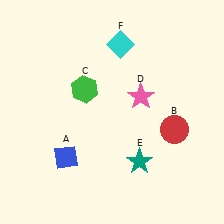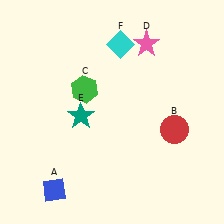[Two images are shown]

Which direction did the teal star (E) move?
The teal star (E) moved left.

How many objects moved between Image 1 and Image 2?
3 objects moved between the two images.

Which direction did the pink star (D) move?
The pink star (D) moved up.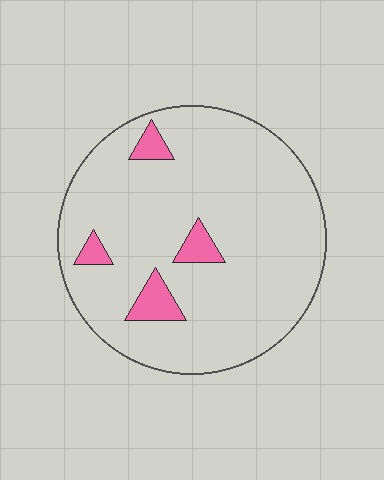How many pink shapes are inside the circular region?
4.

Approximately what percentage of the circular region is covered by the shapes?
Approximately 10%.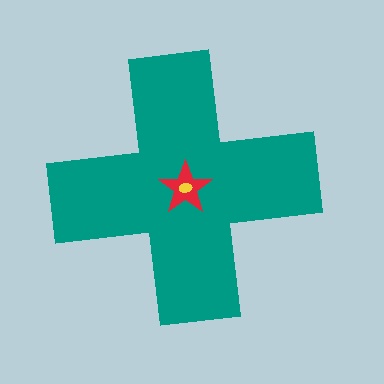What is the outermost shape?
The teal cross.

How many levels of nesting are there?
3.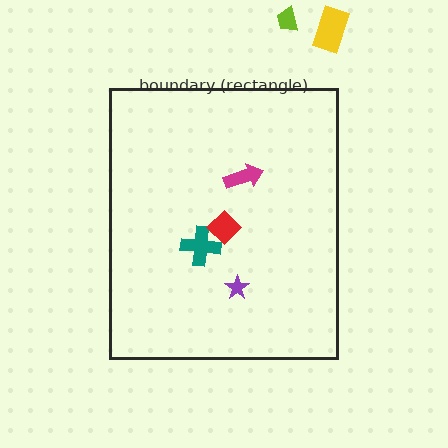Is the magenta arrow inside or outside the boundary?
Inside.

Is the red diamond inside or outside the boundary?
Inside.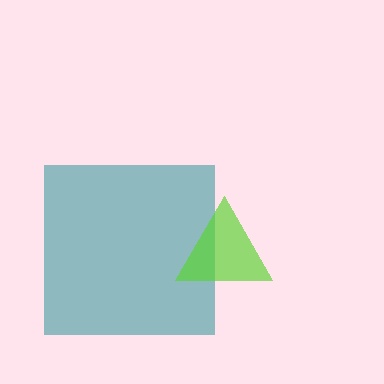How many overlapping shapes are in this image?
There are 2 overlapping shapes in the image.